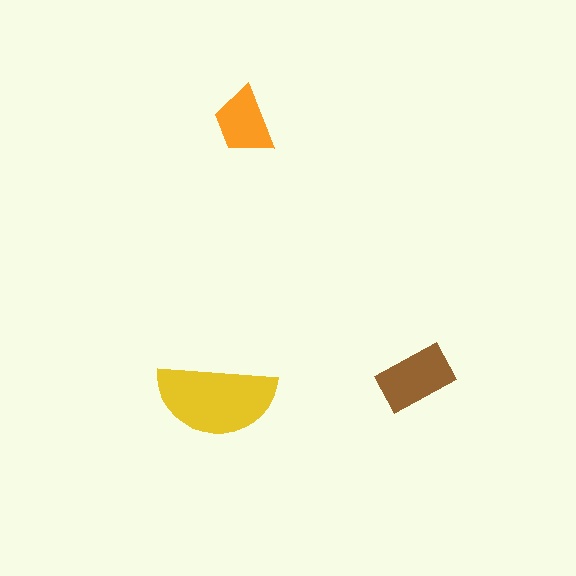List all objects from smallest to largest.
The orange trapezoid, the brown rectangle, the yellow semicircle.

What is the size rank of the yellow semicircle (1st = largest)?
1st.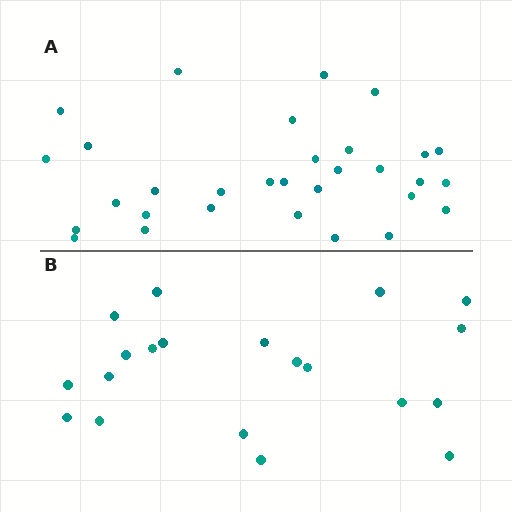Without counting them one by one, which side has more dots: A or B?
Region A (the top region) has more dots.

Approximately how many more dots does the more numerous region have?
Region A has roughly 12 or so more dots than region B.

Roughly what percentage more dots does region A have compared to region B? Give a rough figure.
About 55% more.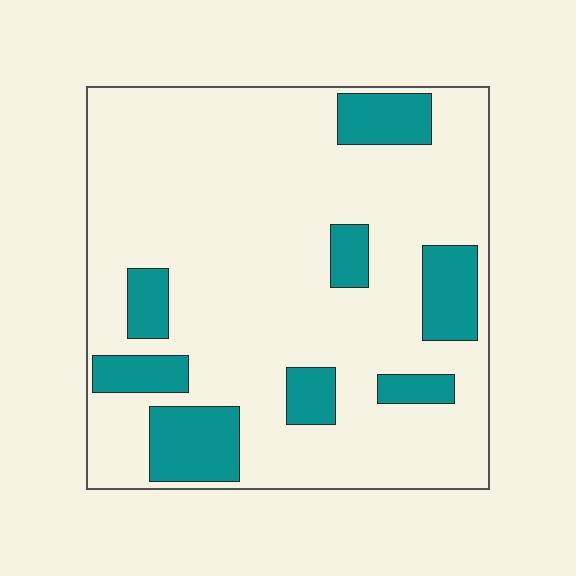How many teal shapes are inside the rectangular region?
8.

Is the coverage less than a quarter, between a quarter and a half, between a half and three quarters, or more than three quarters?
Less than a quarter.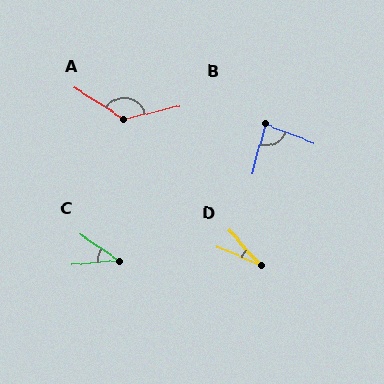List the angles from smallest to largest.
D (24°), C (40°), B (84°), A (134°).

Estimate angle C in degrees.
Approximately 40 degrees.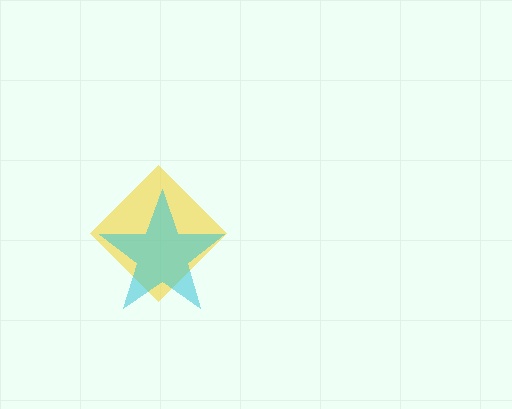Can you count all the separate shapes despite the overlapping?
Yes, there are 2 separate shapes.